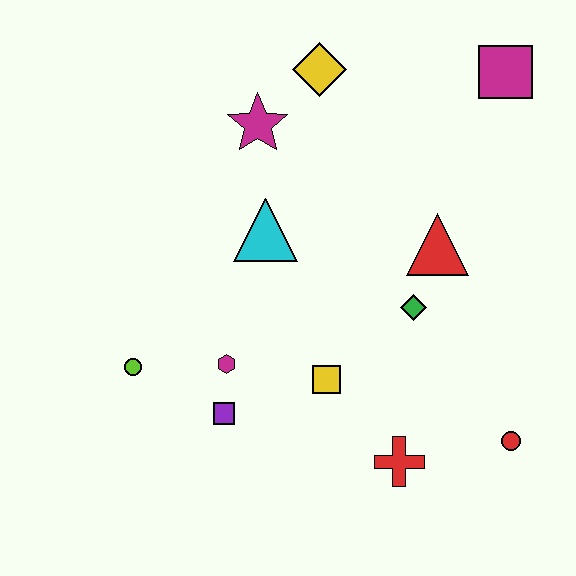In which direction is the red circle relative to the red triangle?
The red circle is below the red triangle.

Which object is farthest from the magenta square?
The lime circle is farthest from the magenta square.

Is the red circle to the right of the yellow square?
Yes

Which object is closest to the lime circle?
The magenta hexagon is closest to the lime circle.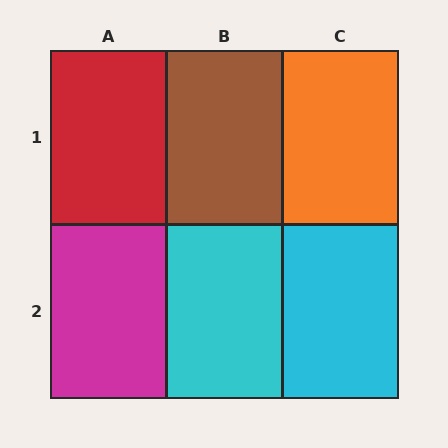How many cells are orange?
1 cell is orange.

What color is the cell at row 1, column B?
Brown.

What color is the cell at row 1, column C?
Orange.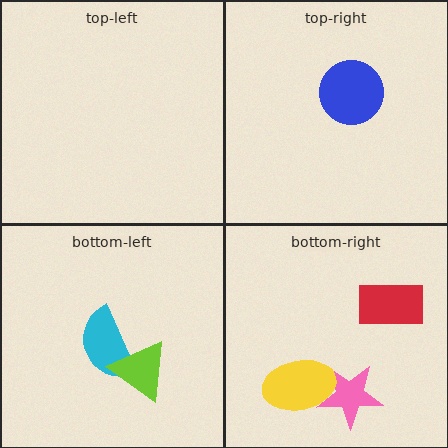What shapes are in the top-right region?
The blue circle.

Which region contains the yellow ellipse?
The bottom-right region.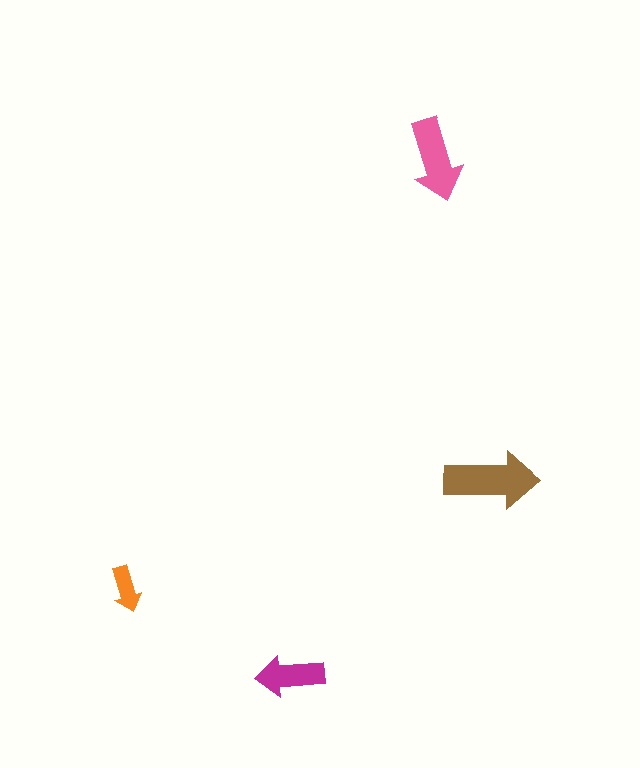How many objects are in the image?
There are 4 objects in the image.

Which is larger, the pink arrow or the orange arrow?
The pink one.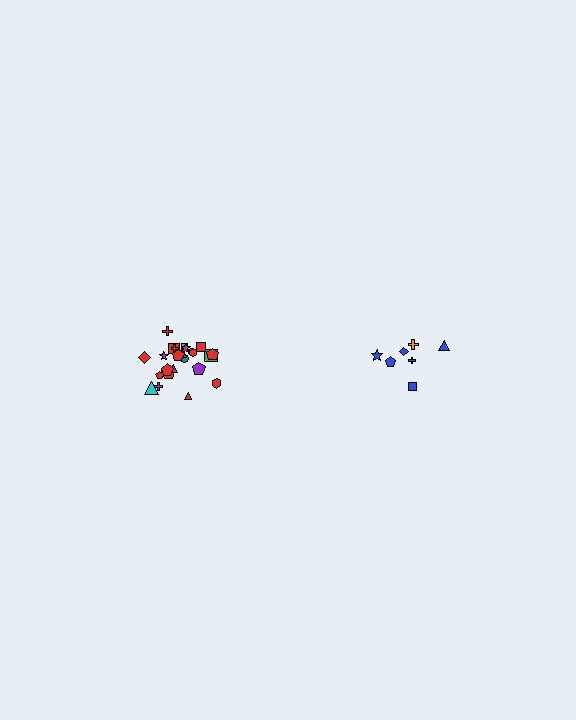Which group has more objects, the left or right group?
The left group.